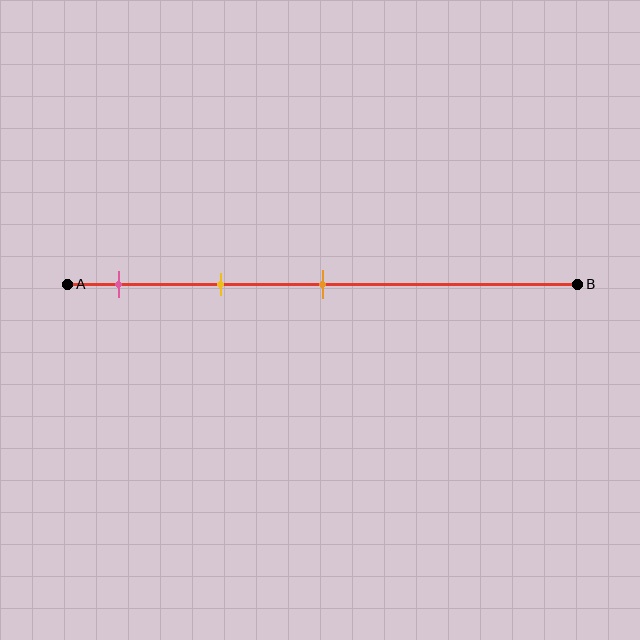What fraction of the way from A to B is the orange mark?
The orange mark is approximately 50% (0.5) of the way from A to B.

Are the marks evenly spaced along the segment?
Yes, the marks are approximately evenly spaced.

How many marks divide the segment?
There are 3 marks dividing the segment.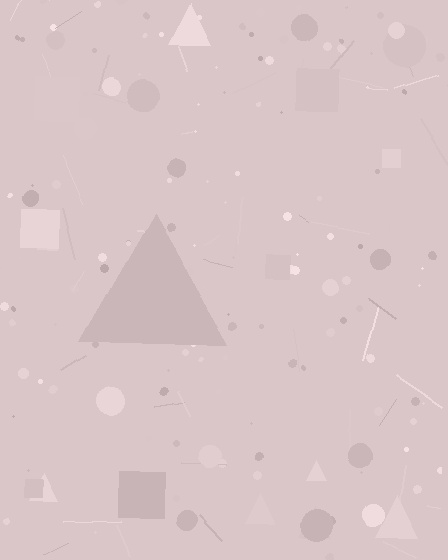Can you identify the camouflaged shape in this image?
The camouflaged shape is a triangle.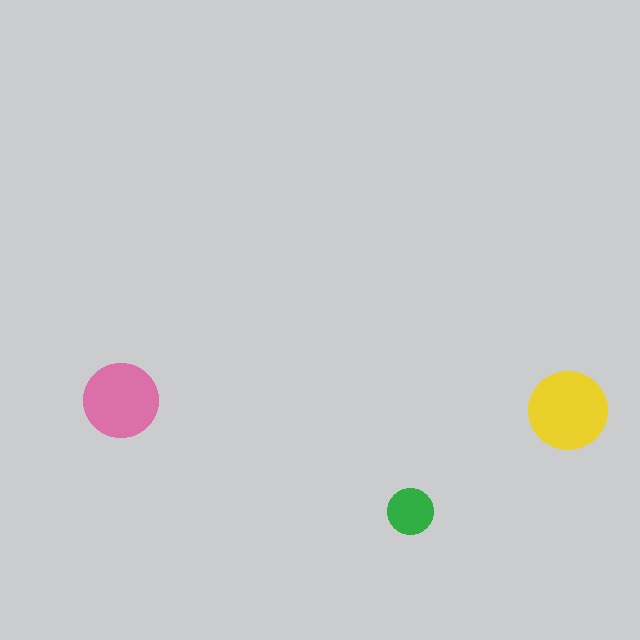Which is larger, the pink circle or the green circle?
The pink one.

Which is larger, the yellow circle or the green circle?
The yellow one.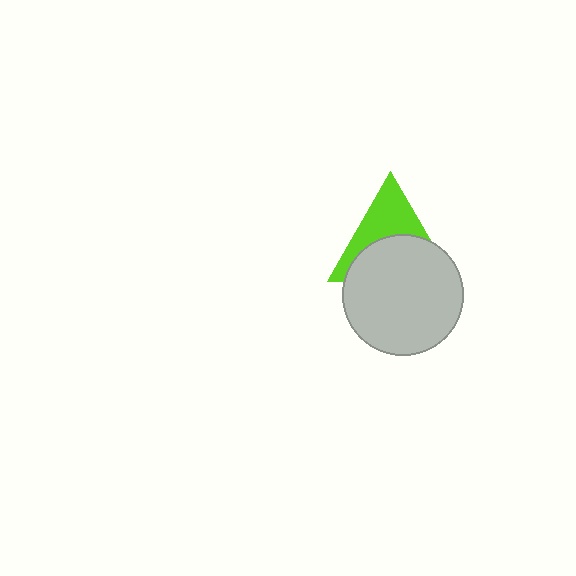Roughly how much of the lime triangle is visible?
About half of it is visible (roughly 45%).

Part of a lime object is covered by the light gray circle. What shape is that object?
It is a triangle.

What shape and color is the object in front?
The object in front is a light gray circle.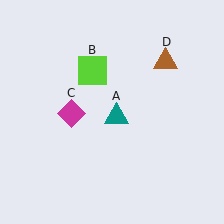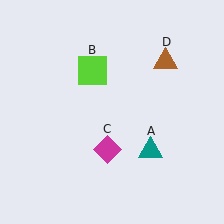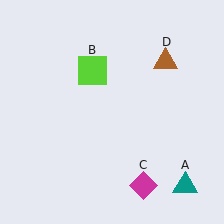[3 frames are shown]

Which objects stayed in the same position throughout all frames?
Lime square (object B) and brown triangle (object D) remained stationary.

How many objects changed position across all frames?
2 objects changed position: teal triangle (object A), magenta diamond (object C).